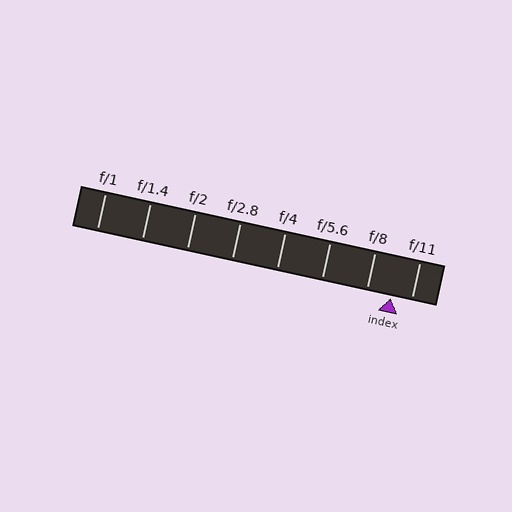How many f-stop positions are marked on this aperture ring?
There are 8 f-stop positions marked.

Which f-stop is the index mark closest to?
The index mark is closest to f/11.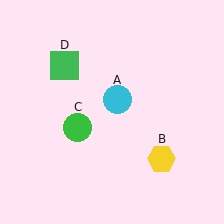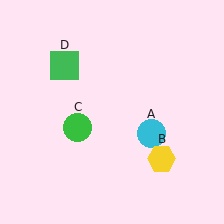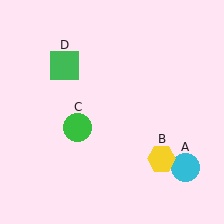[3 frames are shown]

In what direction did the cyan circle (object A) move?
The cyan circle (object A) moved down and to the right.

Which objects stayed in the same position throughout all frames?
Yellow hexagon (object B) and green circle (object C) and green square (object D) remained stationary.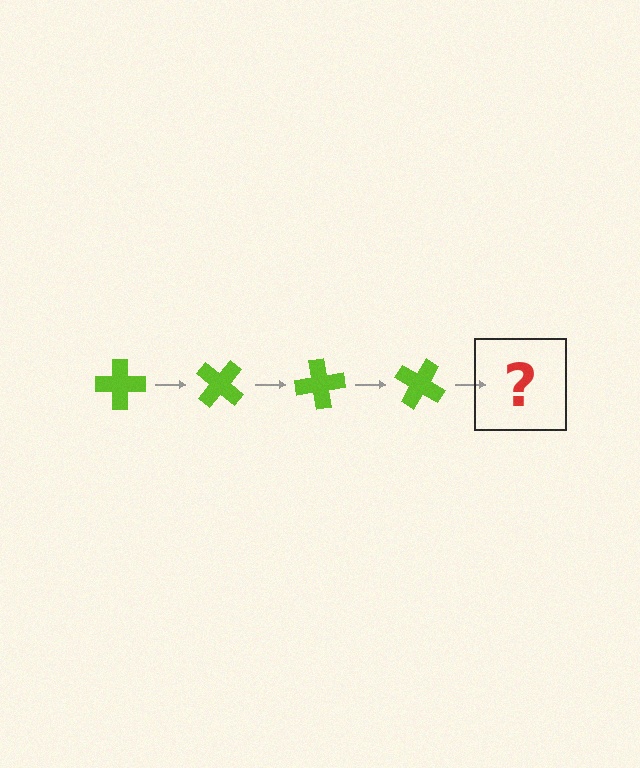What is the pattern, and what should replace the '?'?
The pattern is that the cross rotates 40 degrees each step. The '?' should be a lime cross rotated 160 degrees.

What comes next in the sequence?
The next element should be a lime cross rotated 160 degrees.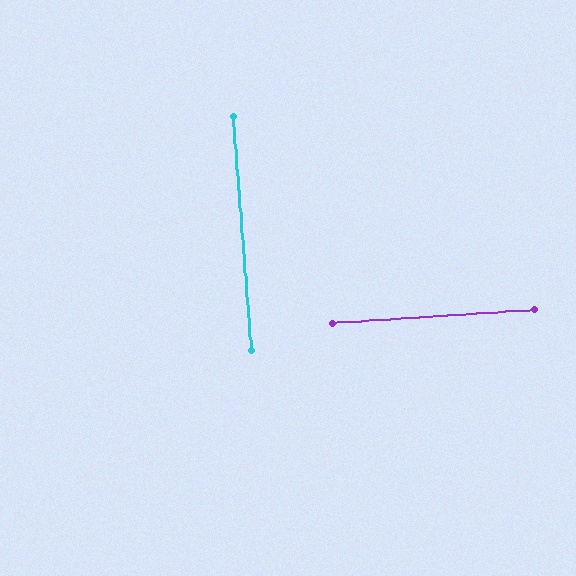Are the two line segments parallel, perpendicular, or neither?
Perpendicular — they meet at approximately 89°.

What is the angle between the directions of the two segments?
Approximately 89 degrees.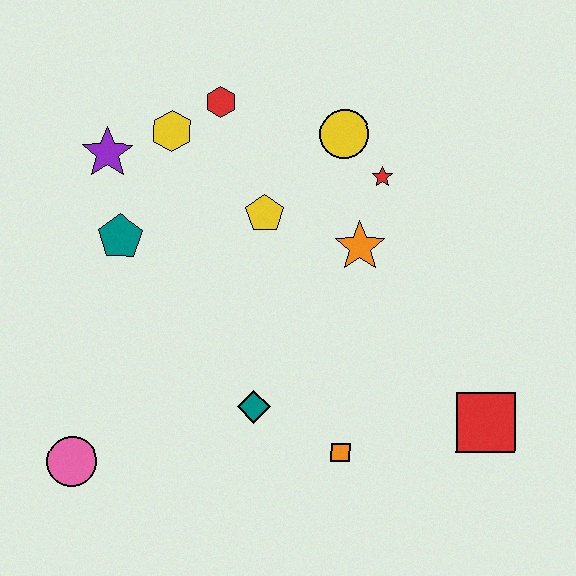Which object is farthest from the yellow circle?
The pink circle is farthest from the yellow circle.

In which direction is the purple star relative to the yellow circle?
The purple star is to the left of the yellow circle.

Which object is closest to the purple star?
The yellow hexagon is closest to the purple star.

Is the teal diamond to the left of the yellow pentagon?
Yes